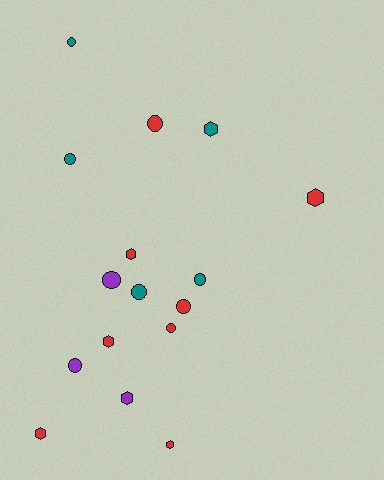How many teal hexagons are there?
There is 1 teal hexagon.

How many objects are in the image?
There are 16 objects.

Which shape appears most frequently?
Circle, with 9 objects.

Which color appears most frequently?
Red, with 8 objects.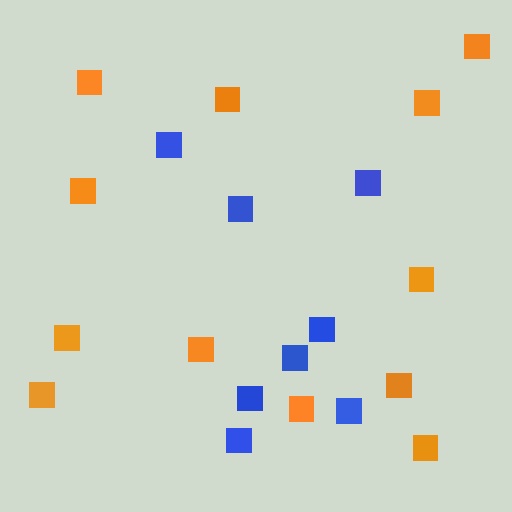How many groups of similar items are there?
There are 2 groups: one group of blue squares (8) and one group of orange squares (12).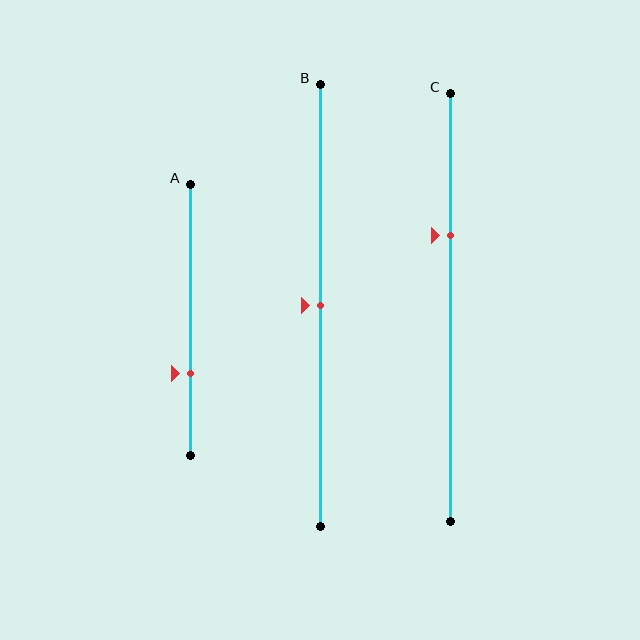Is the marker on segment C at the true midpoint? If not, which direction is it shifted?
No, the marker on segment C is shifted upward by about 17% of the segment length.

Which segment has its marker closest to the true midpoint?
Segment B has its marker closest to the true midpoint.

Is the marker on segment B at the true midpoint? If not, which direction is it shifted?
Yes, the marker on segment B is at the true midpoint.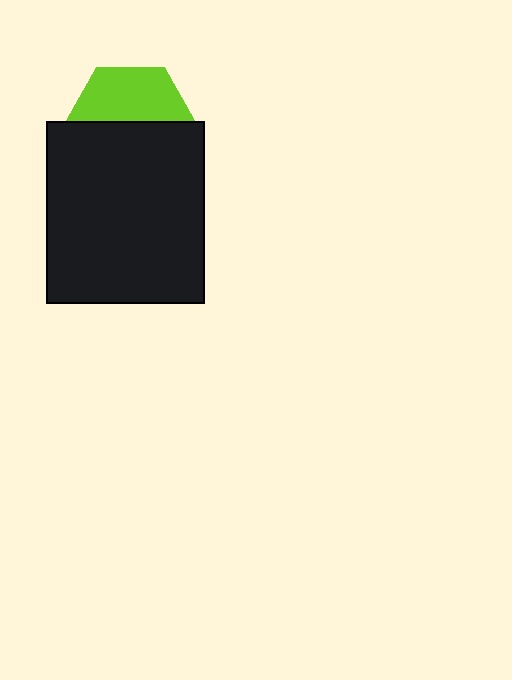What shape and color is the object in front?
The object in front is a black rectangle.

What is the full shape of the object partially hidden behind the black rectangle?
The partially hidden object is a lime hexagon.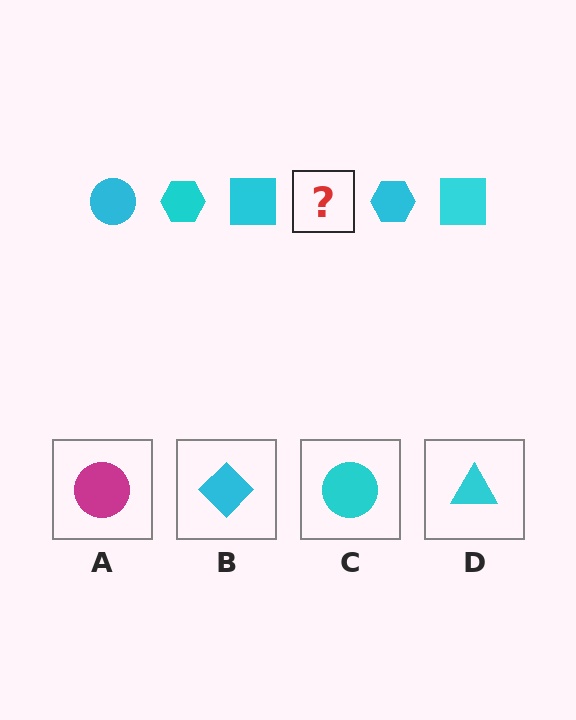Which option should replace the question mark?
Option C.